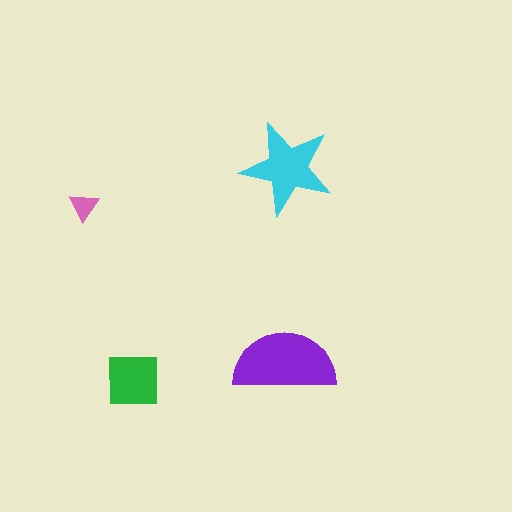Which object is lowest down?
The green square is bottommost.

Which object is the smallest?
The pink triangle.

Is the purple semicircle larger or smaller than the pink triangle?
Larger.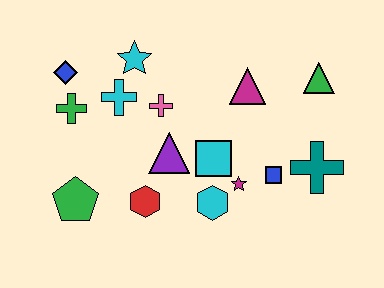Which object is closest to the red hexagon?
The purple triangle is closest to the red hexagon.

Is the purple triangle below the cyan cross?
Yes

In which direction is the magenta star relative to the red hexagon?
The magenta star is to the right of the red hexagon.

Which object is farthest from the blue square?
The blue diamond is farthest from the blue square.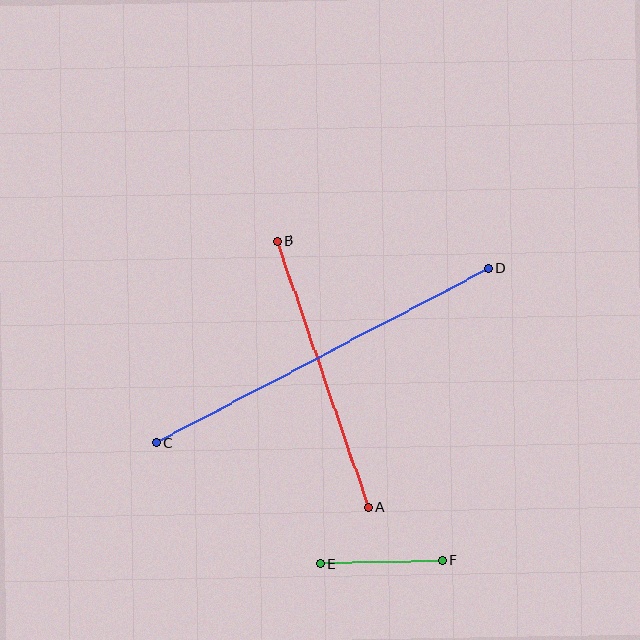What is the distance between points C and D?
The distance is approximately 375 pixels.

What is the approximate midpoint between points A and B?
The midpoint is at approximately (323, 374) pixels.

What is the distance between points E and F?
The distance is approximately 122 pixels.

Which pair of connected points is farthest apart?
Points C and D are farthest apart.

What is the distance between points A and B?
The distance is approximately 282 pixels.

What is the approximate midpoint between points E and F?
The midpoint is at approximately (382, 562) pixels.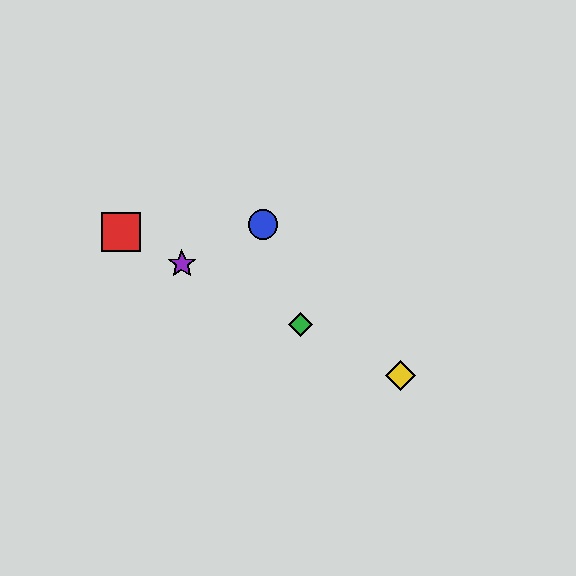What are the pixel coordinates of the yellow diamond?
The yellow diamond is at (400, 375).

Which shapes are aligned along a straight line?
The red square, the green diamond, the yellow diamond, the purple star are aligned along a straight line.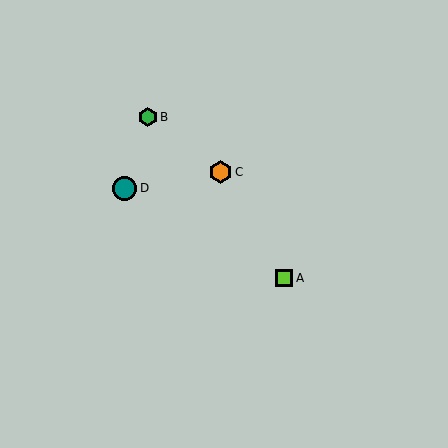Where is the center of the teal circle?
The center of the teal circle is at (125, 188).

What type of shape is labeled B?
Shape B is a green hexagon.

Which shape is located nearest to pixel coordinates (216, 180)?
The orange hexagon (labeled C) at (220, 172) is nearest to that location.